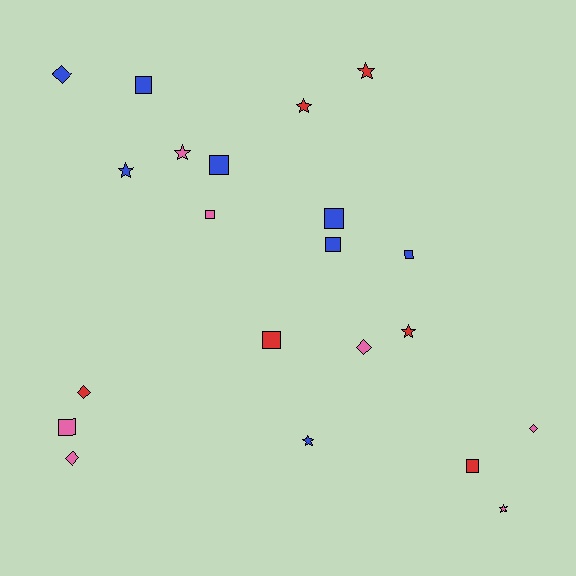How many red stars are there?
There are 3 red stars.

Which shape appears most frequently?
Square, with 9 objects.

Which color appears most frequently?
Blue, with 8 objects.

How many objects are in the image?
There are 21 objects.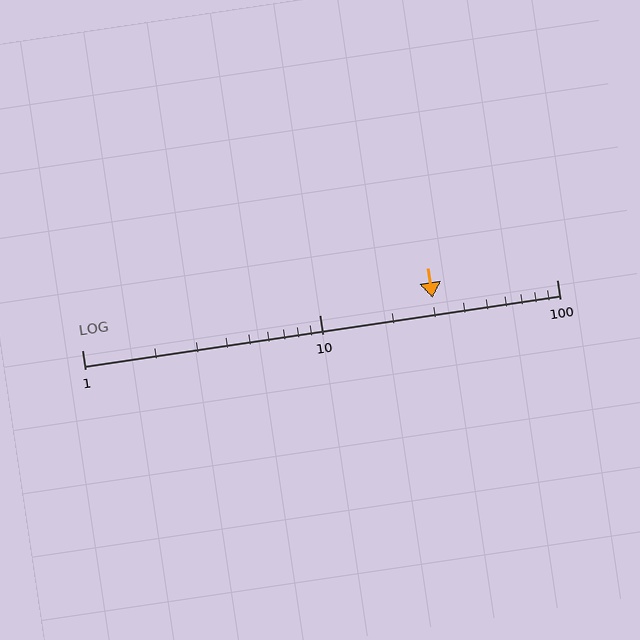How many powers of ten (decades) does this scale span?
The scale spans 2 decades, from 1 to 100.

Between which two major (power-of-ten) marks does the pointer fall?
The pointer is between 10 and 100.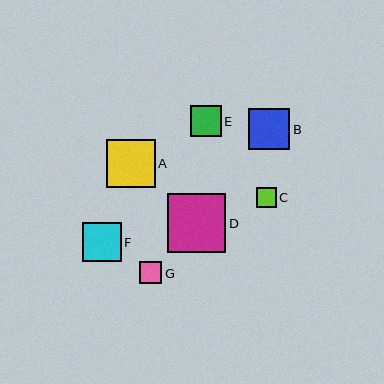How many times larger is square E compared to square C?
Square E is approximately 1.5 times the size of square C.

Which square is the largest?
Square D is the largest with a size of approximately 59 pixels.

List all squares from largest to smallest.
From largest to smallest: D, A, B, F, E, G, C.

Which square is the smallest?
Square C is the smallest with a size of approximately 20 pixels.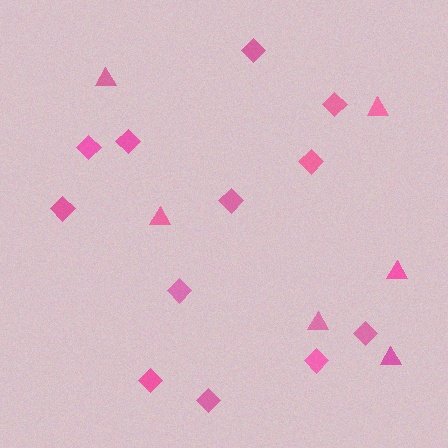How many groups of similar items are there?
There are 2 groups: one group of triangles (6) and one group of diamonds (12).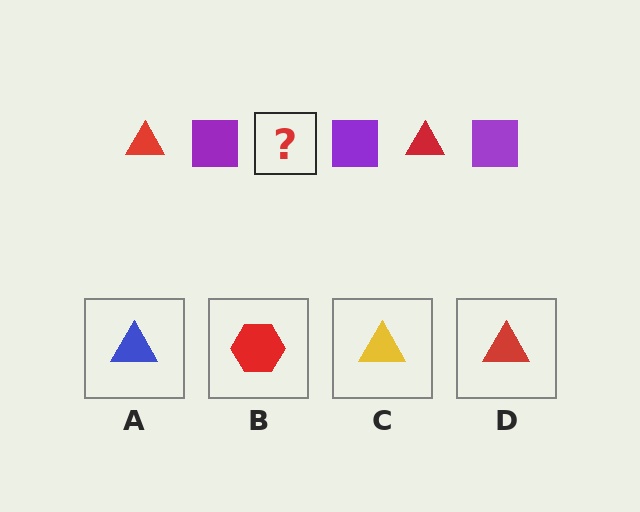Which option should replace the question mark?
Option D.